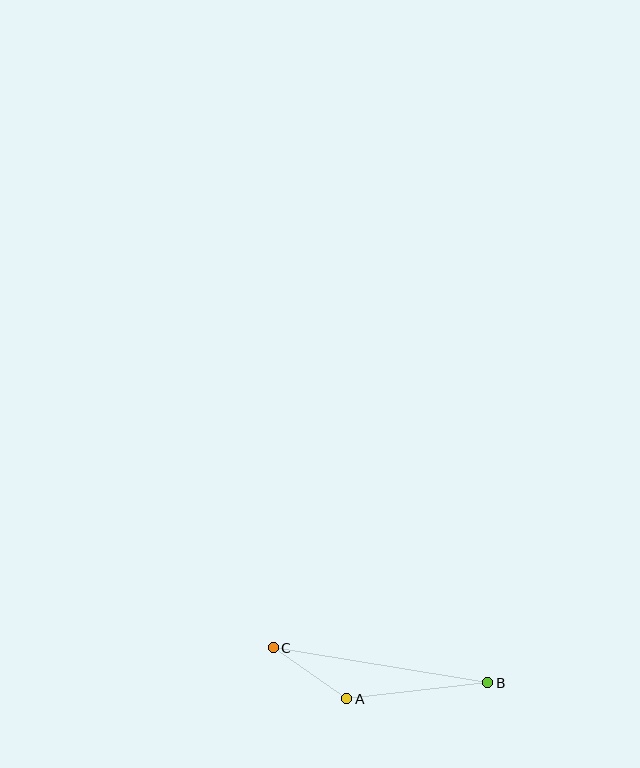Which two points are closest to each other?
Points A and C are closest to each other.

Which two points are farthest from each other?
Points B and C are farthest from each other.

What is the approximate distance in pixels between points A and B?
The distance between A and B is approximately 142 pixels.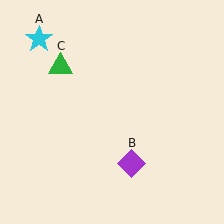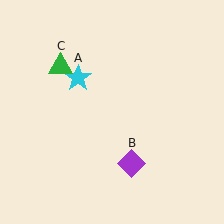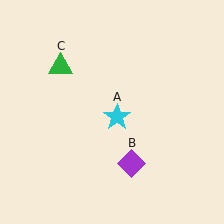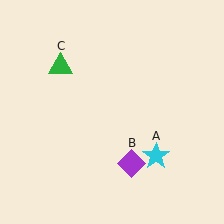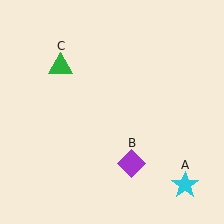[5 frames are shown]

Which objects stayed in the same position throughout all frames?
Purple diamond (object B) and green triangle (object C) remained stationary.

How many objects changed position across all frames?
1 object changed position: cyan star (object A).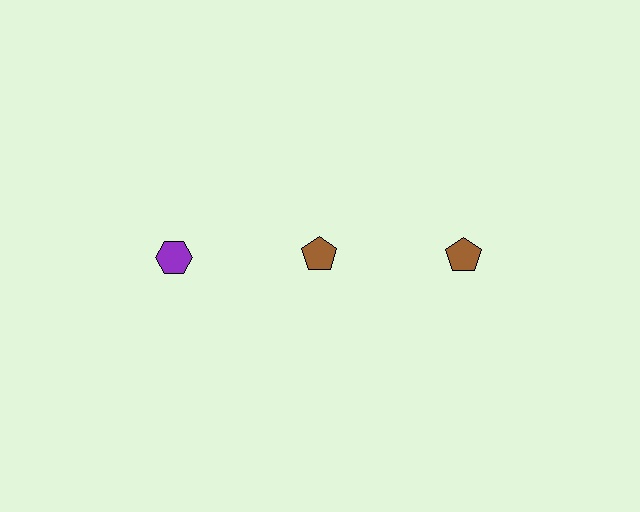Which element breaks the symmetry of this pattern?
The purple hexagon in the top row, leftmost column breaks the symmetry. All other shapes are brown pentagons.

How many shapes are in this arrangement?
There are 3 shapes arranged in a grid pattern.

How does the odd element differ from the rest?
It differs in both color (purple instead of brown) and shape (hexagon instead of pentagon).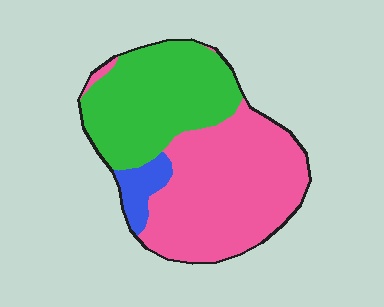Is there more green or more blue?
Green.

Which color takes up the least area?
Blue, at roughly 5%.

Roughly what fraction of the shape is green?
Green takes up about two fifths (2/5) of the shape.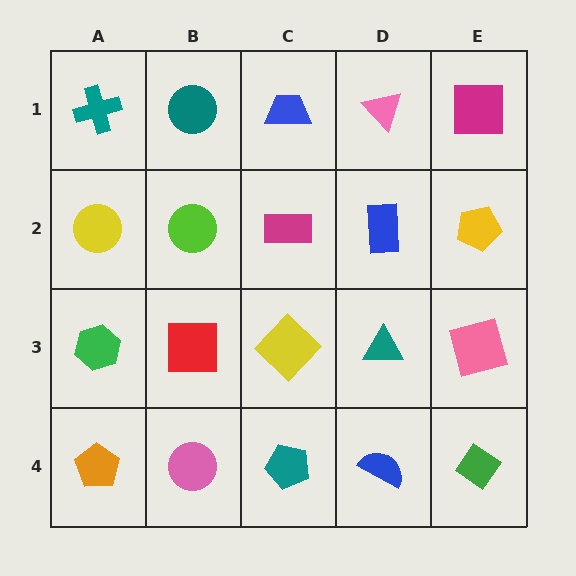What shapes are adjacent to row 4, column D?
A teal triangle (row 3, column D), a teal pentagon (row 4, column C), a green diamond (row 4, column E).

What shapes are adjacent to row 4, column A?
A green hexagon (row 3, column A), a pink circle (row 4, column B).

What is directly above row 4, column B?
A red square.